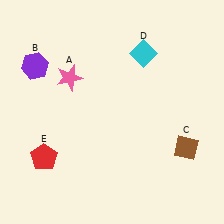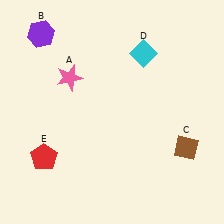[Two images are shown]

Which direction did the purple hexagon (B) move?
The purple hexagon (B) moved up.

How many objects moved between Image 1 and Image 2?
1 object moved between the two images.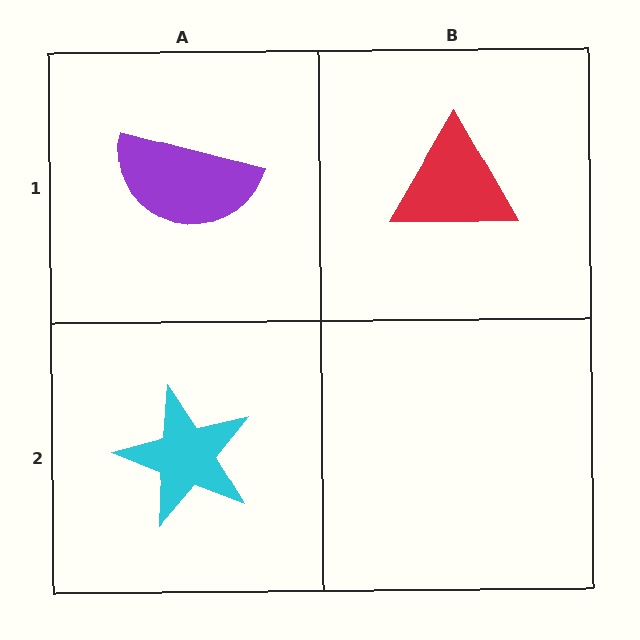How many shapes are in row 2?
1 shape.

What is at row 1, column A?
A purple semicircle.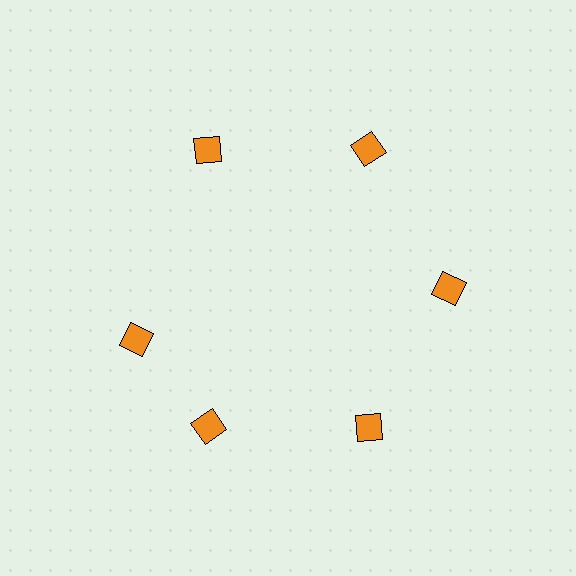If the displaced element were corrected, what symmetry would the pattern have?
It would have 6-fold rotational symmetry — the pattern would map onto itself every 60 degrees.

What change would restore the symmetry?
The symmetry would be restored by rotating it back into even spacing with its neighbors so that all 6 diamonds sit at equal angles and equal distance from the center.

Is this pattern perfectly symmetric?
No. The 6 orange diamonds are arranged in a ring, but one element near the 9 o'clock position is rotated out of alignment along the ring, breaking the 6-fold rotational symmetry.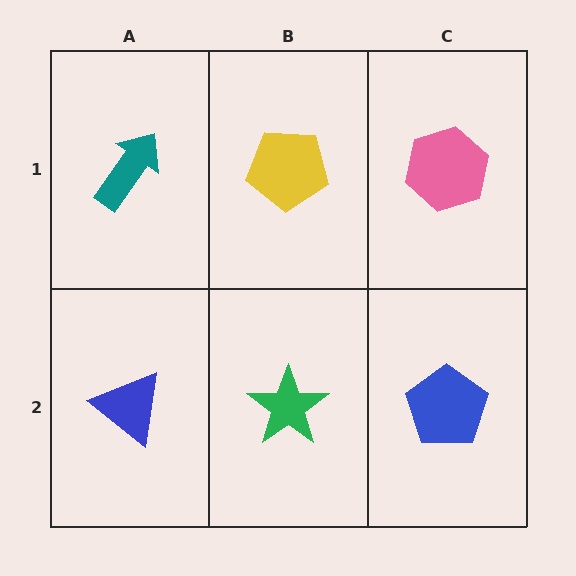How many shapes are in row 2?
3 shapes.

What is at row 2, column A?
A blue triangle.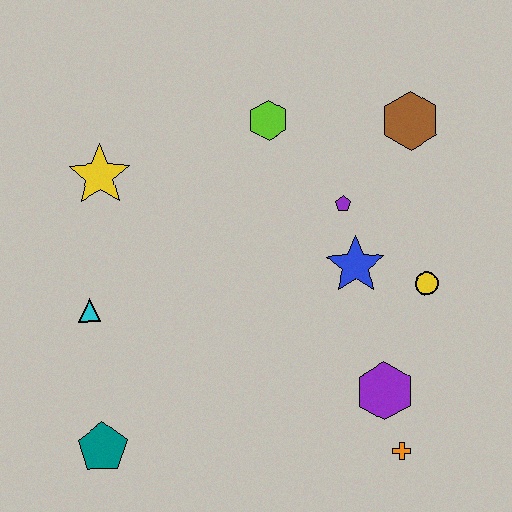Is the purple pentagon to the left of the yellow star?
No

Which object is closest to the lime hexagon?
The purple pentagon is closest to the lime hexagon.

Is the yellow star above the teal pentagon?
Yes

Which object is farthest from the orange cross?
The yellow star is farthest from the orange cross.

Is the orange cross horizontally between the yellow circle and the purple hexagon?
Yes